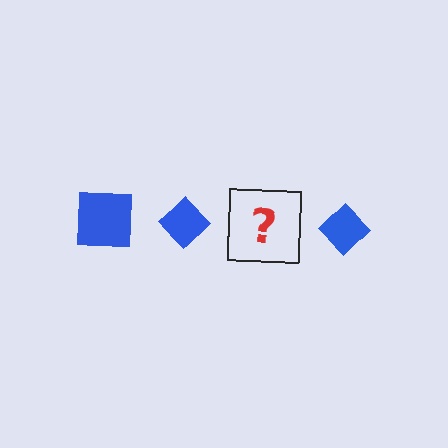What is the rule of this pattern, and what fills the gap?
The rule is that the pattern cycles through square, diamond shapes in blue. The gap should be filled with a blue square.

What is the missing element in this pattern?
The missing element is a blue square.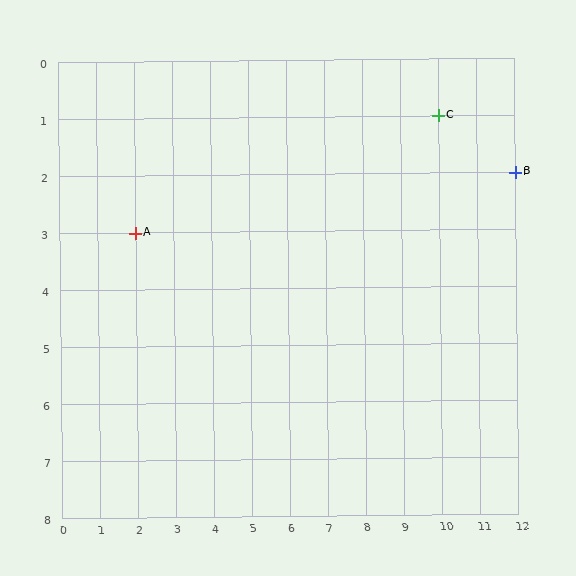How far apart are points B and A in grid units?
Points B and A are 10 columns and 1 row apart (about 10.0 grid units diagonally).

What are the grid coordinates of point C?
Point C is at grid coordinates (10, 1).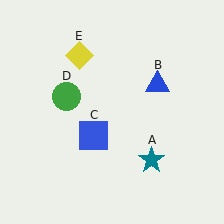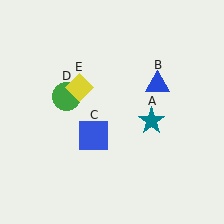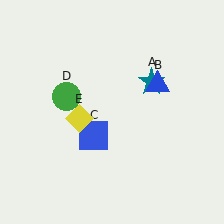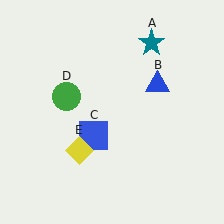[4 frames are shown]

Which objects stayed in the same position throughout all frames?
Blue triangle (object B) and blue square (object C) and green circle (object D) remained stationary.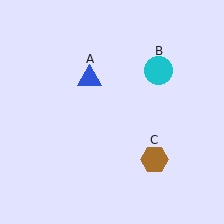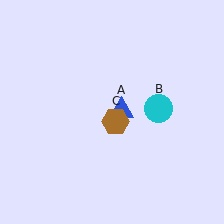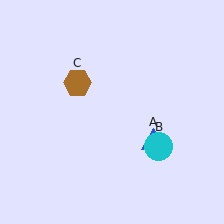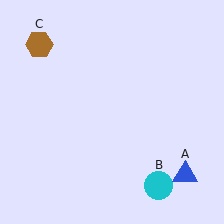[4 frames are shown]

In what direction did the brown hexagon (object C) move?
The brown hexagon (object C) moved up and to the left.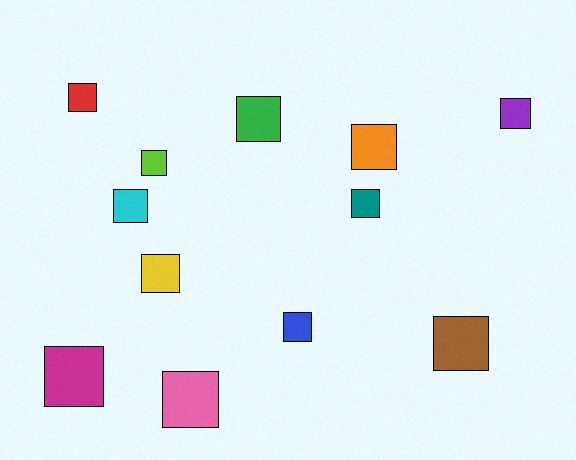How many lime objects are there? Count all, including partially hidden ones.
There is 1 lime object.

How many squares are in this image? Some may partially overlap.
There are 12 squares.